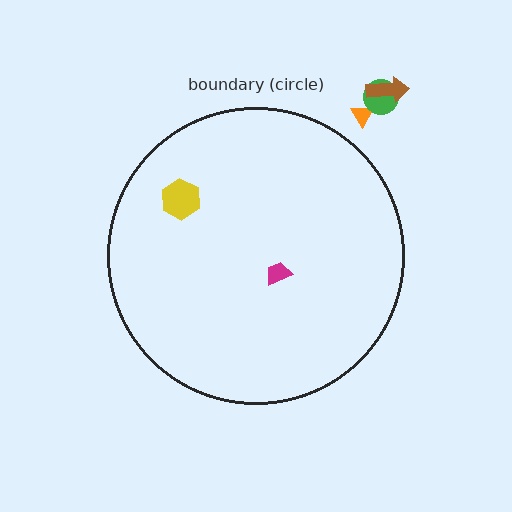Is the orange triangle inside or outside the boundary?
Outside.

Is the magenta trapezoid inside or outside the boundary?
Inside.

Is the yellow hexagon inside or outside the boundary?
Inside.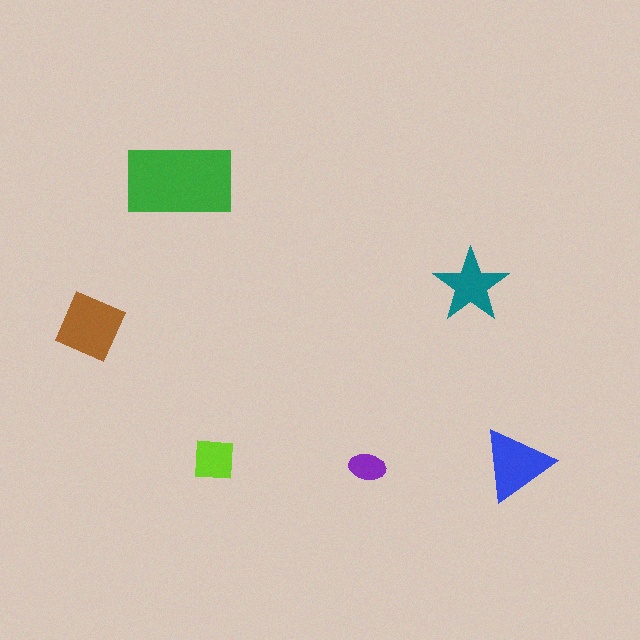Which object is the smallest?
The purple ellipse.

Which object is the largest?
The green rectangle.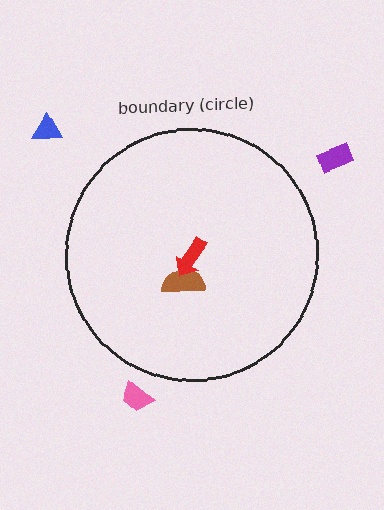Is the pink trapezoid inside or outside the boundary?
Outside.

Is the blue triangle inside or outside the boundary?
Outside.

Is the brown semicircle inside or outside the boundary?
Inside.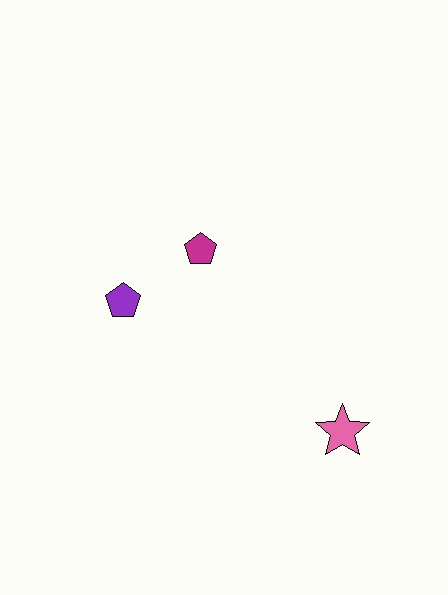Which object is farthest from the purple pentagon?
The pink star is farthest from the purple pentagon.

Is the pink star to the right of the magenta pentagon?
Yes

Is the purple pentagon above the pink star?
Yes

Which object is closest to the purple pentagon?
The magenta pentagon is closest to the purple pentagon.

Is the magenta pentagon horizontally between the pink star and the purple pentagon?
Yes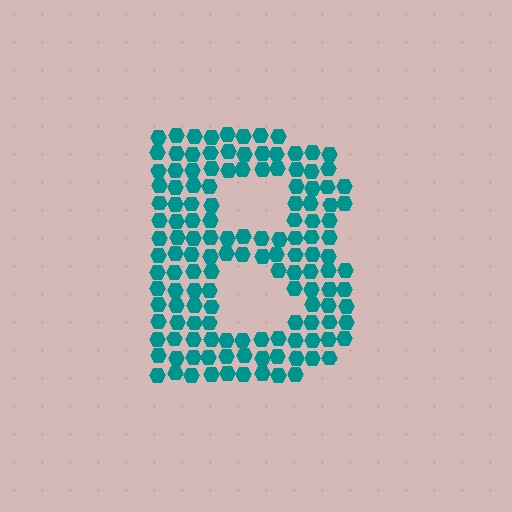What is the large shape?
The large shape is the letter B.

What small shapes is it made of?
It is made of small hexagons.